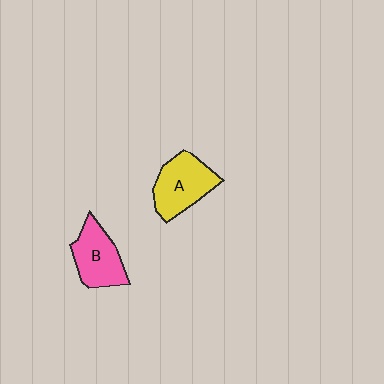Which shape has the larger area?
Shape A (yellow).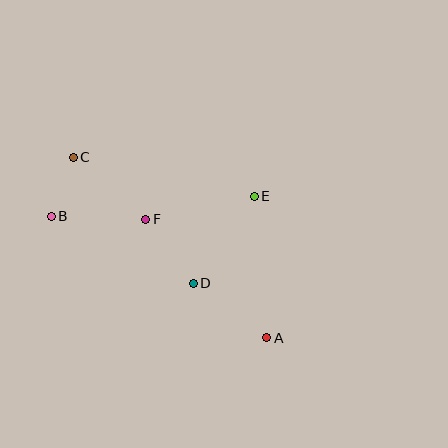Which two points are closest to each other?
Points B and C are closest to each other.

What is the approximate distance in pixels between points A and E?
The distance between A and E is approximately 142 pixels.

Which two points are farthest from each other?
Points A and C are farthest from each other.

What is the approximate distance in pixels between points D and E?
The distance between D and E is approximately 106 pixels.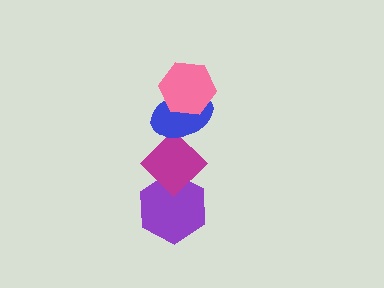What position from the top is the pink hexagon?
The pink hexagon is 1st from the top.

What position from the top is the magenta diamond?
The magenta diamond is 3rd from the top.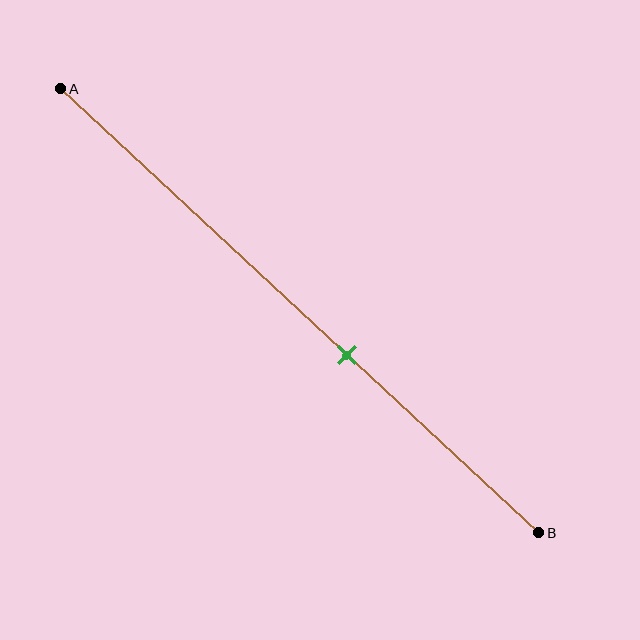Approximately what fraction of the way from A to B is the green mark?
The green mark is approximately 60% of the way from A to B.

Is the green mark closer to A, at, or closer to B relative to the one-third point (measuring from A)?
The green mark is closer to point B than the one-third point of segment AB.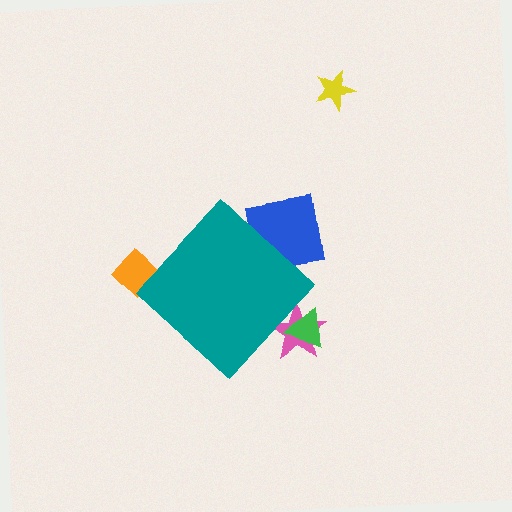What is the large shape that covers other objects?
A teal diamond.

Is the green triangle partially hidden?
Yes, the green triangle is partially hidden behind the teal diamond.